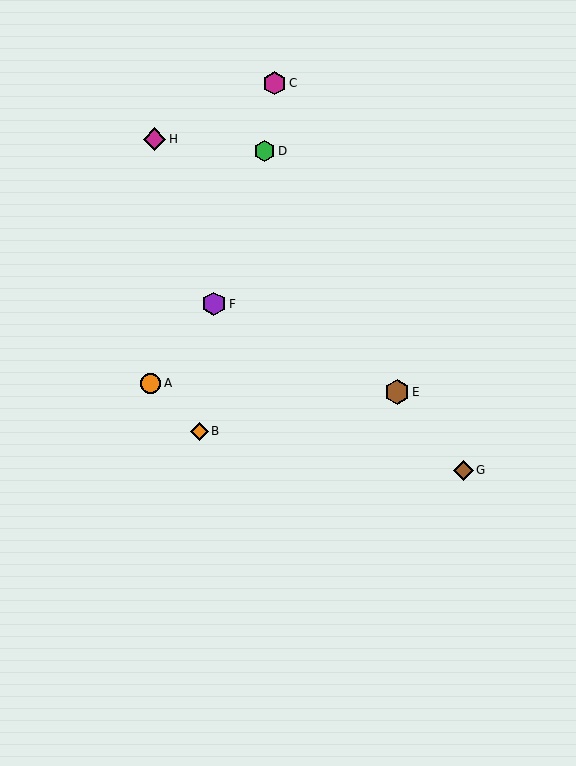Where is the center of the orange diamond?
The center of the orange diamond is at (199, 431).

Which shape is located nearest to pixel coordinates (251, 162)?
The green hexagon (labeled D) at (264, 151) is nearest to that location.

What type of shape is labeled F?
Shape F is a purple hexagon.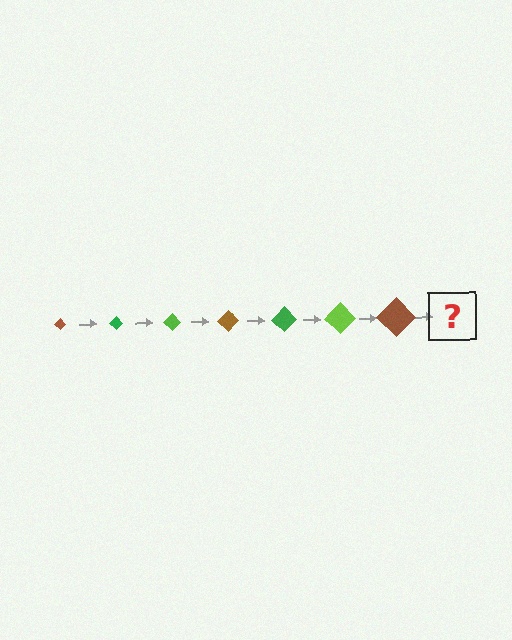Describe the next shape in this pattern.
It should be a green diamond, larger than the previous one.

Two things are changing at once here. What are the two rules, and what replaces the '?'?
The two rules are that the diamond grows larger each step and the color cycles through brown, green, and lime. The '?' should be a green diamond, larger than the previous one.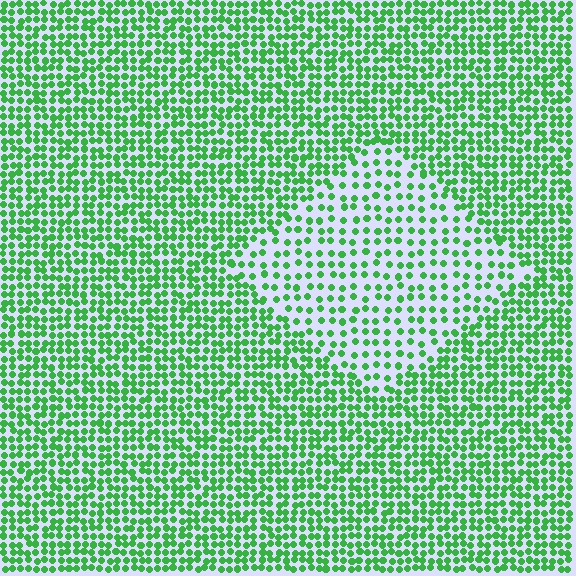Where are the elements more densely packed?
The elements are more densely packed outside the diamond boundary.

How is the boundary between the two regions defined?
The boundary is defined by a change in element density (approximately 1.9x ratio). All elements are the same color, size, and shape.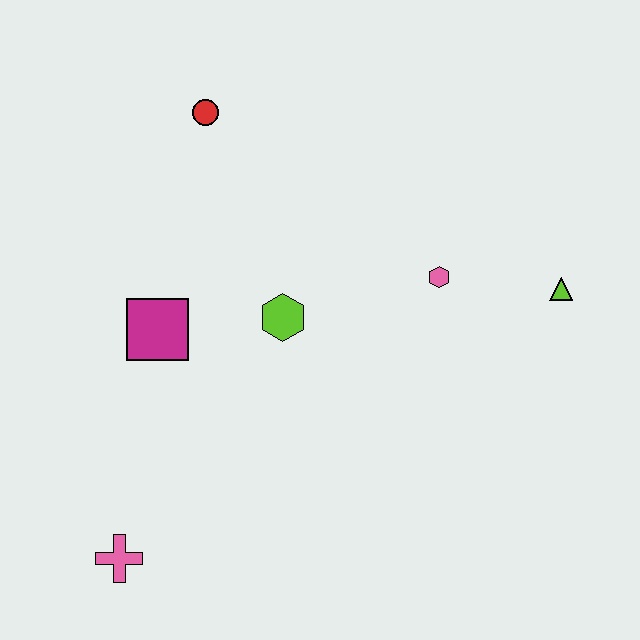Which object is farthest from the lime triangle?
The pink cross is farthest from the lime triangle.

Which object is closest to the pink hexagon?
The lime triangle is closest to the pink hexagon.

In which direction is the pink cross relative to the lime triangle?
The pink cross is to the left of the lime triangle.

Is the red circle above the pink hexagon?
Yes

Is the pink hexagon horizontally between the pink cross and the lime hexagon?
No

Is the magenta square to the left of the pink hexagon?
Yes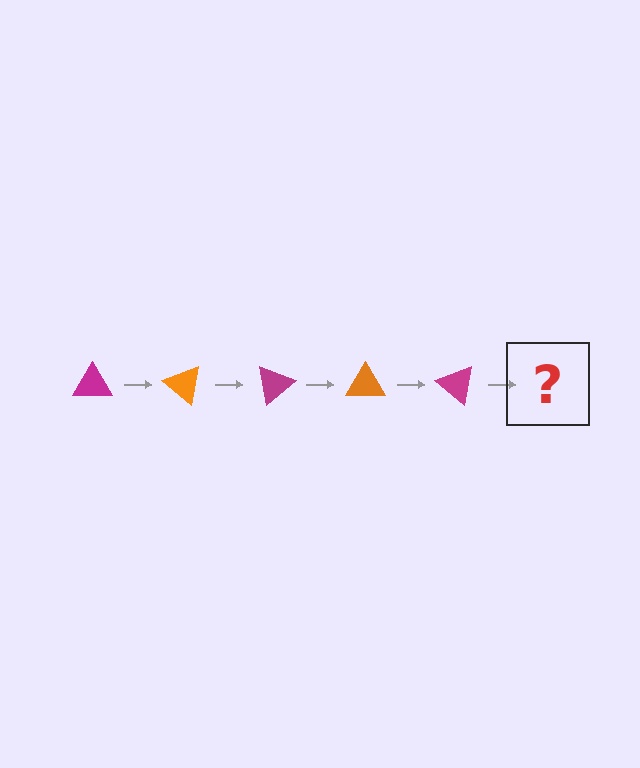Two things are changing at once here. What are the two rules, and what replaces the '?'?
The two rules are that it rotates 40 degrees each step and the color cycles through magenta and orange. The '?' should be an orange triangle, rotated 200 degrees from the start.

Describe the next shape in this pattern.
It should be an orange triangle, rotated 200 degrees from the start.